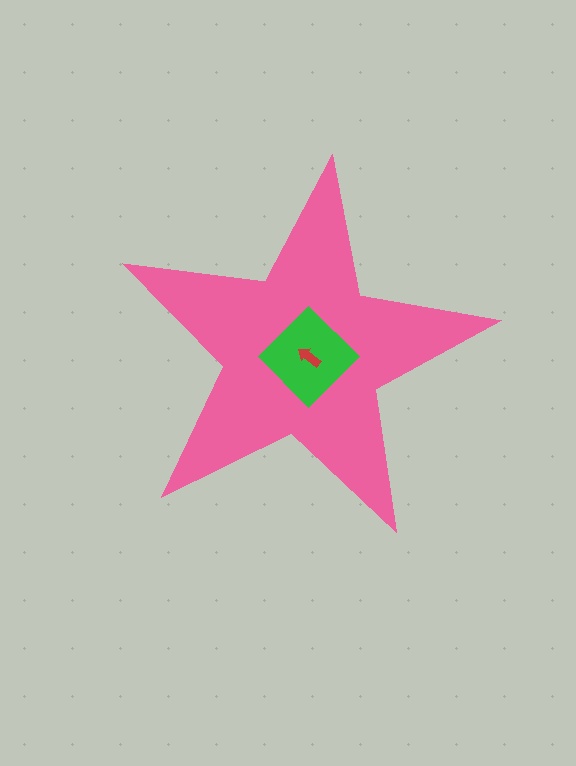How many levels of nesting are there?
3.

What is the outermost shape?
The pink star.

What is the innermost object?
The red arrow.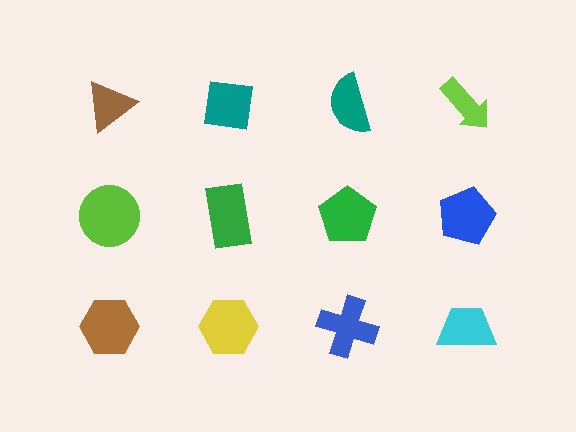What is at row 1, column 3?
A teal semicircle.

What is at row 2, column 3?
A green pentagon.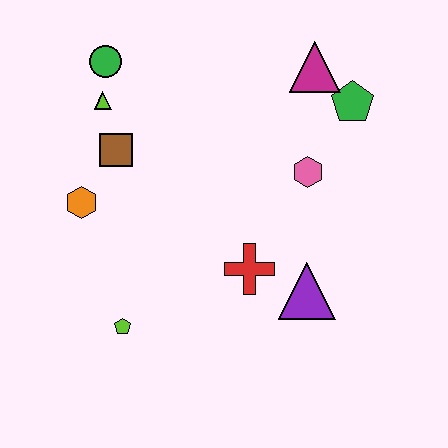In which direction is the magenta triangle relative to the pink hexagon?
The magenta triangle is above the pink hexagon.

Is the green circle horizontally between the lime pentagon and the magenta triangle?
No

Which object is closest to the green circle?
The lime triangle is closest to the green circle.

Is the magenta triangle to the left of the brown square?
No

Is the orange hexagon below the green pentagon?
Yes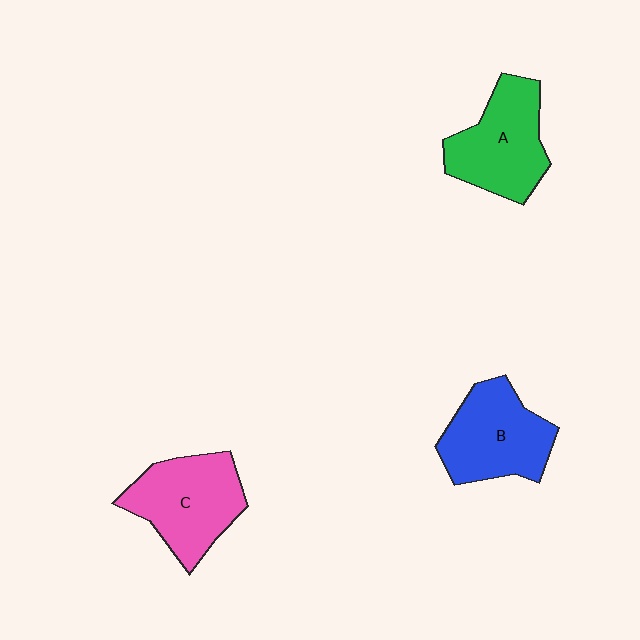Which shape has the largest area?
Shape C (pink).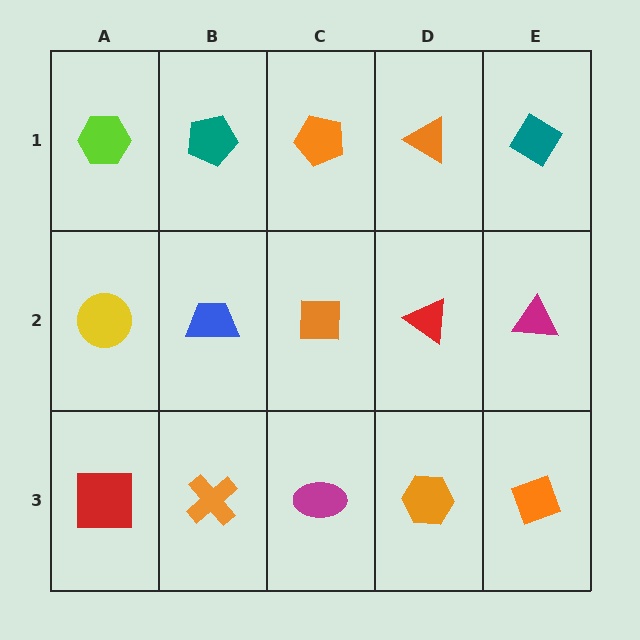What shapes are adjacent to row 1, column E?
A magenta triangle (row 2, column E), an orange triangle (row 1, column D).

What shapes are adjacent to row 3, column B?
A blue trapezoid (row 2, column B), a red square (row 3, column A), a magenta ellipse (row 3, column C).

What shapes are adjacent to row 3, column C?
An orange square (row 2, column C), an orange cross (row 3, column B), an orange hexagon (row 3, column D).